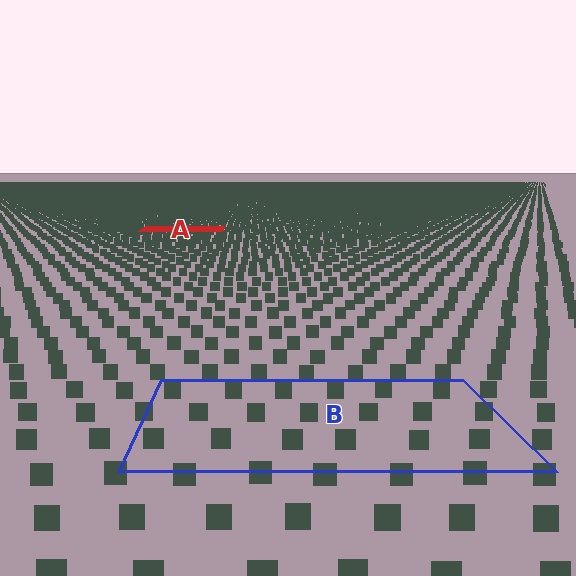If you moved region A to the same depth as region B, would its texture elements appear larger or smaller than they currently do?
They would appear larger. At a closer depth, the same texture elements are projected at a bigger on-screen size.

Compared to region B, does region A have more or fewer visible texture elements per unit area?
Region A has more texture elements per unit area — they are packed more densely because it is farther away.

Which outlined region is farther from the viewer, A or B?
Region A is farther from the viewer — the texture elements inside it appear smaller and more densely packed.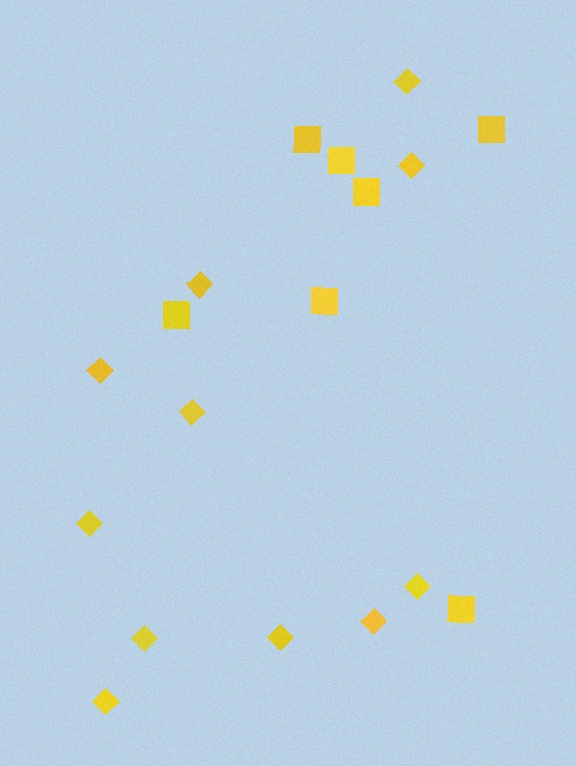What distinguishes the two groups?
There are 2 groups: one group of diamonds (11) and one group of squares (7).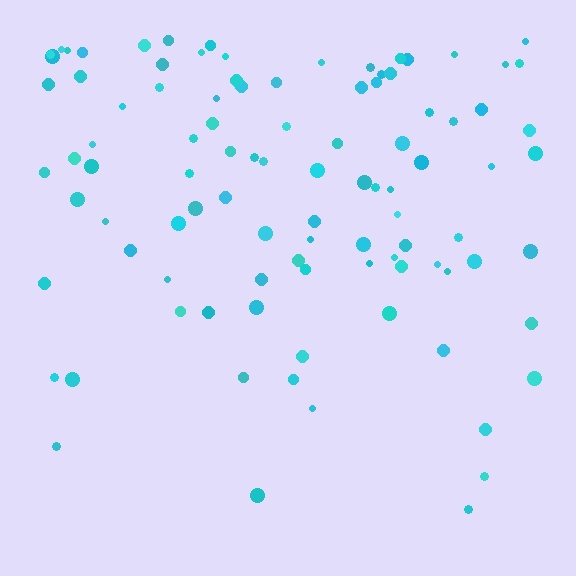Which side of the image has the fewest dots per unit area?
The bottom.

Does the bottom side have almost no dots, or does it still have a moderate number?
Still a moderate number, just noticeably fewer than the top.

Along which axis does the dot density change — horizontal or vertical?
Vertical.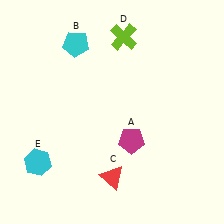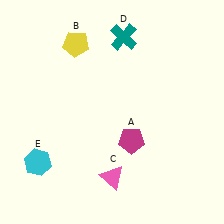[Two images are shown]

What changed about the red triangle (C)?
In Image 1, C is red. In Image 2, it changed to pink.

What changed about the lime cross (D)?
In Image 1, D is lime. In Image 2, it changed to teal.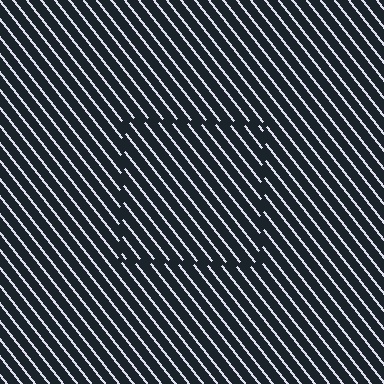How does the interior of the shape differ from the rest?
The interior of the shape contains the same grating, shifted by half a period — the contour is defined by the phase discontinuity where line-ends from the inner and outer gratings abut.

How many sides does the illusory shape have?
4 sides — the line-ends trace a square.